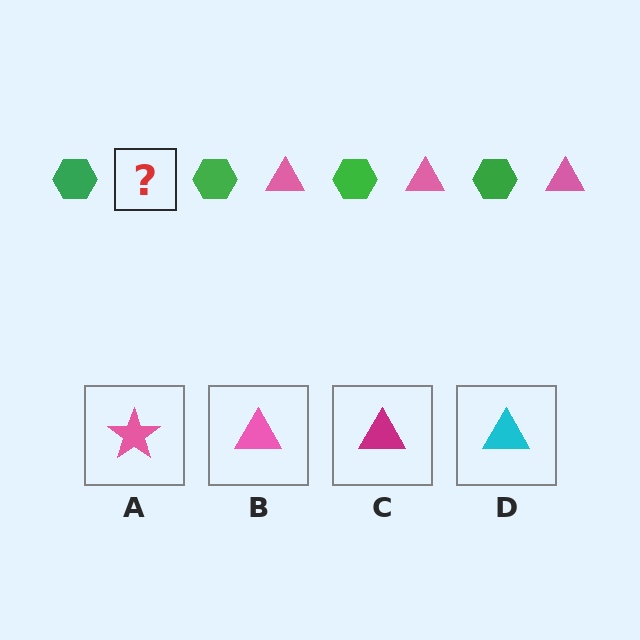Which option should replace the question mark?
Option B.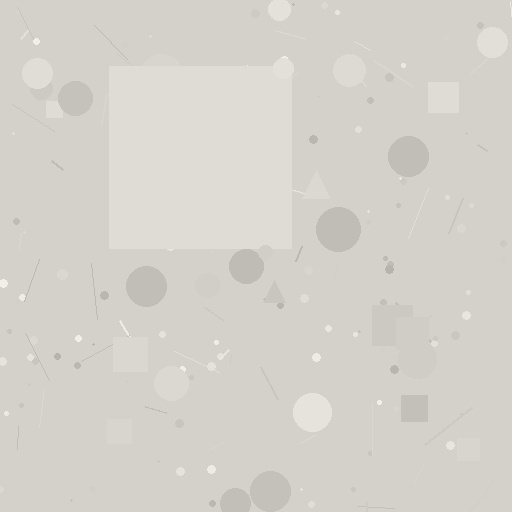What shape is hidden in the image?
A square is hidden in the image.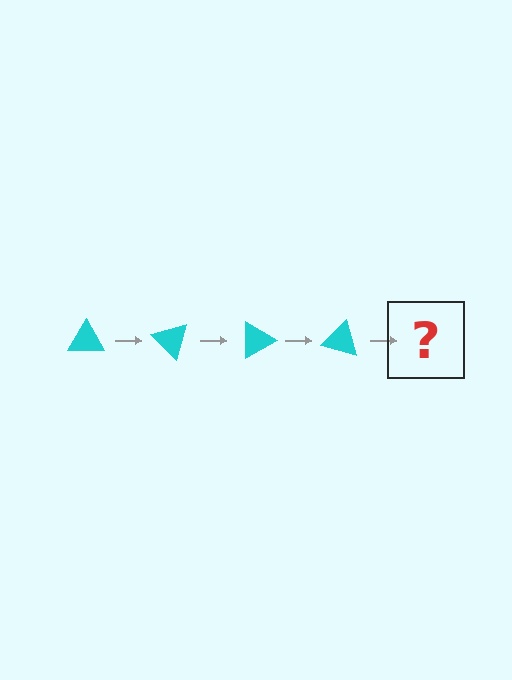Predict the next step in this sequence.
The next step is a cyan triangle rotated 180 degrees.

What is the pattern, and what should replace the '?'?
The pattern is that the triangle rotates 45 degrees each step. The '?' should be a cyan triangle rotated 180 degrees.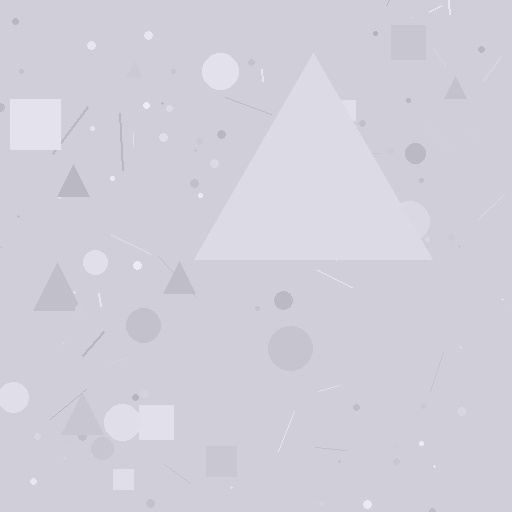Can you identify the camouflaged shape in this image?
The camouflaged shape is a triangle.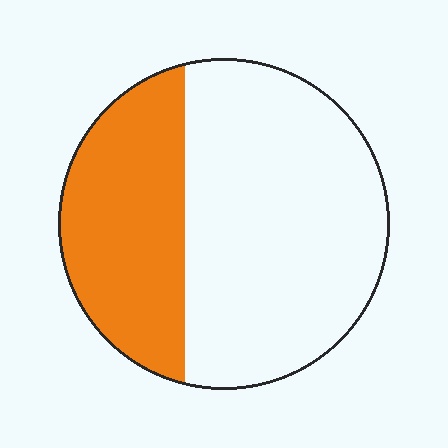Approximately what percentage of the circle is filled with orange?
Approximately 35%.